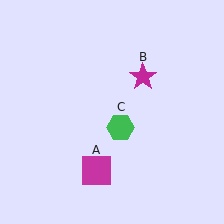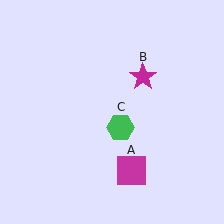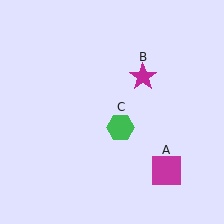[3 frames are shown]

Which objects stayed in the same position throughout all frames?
Magenta star (object B) and green hexagon (object C) remained stationary.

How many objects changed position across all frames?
1 object changed position: magenta square (object A).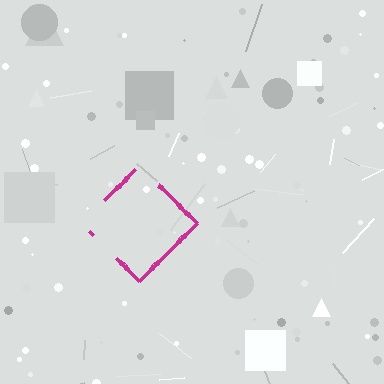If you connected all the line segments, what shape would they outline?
They would outline a diamond.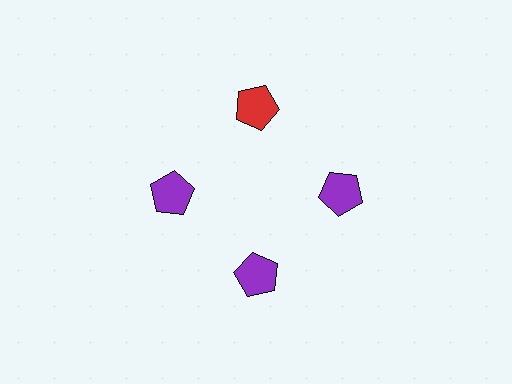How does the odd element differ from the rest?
It has a different color: red instead of purple.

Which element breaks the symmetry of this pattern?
The red pentagon at roughly the 12 o'clock position breaks the symmetry. All other shapes are purple pentagons.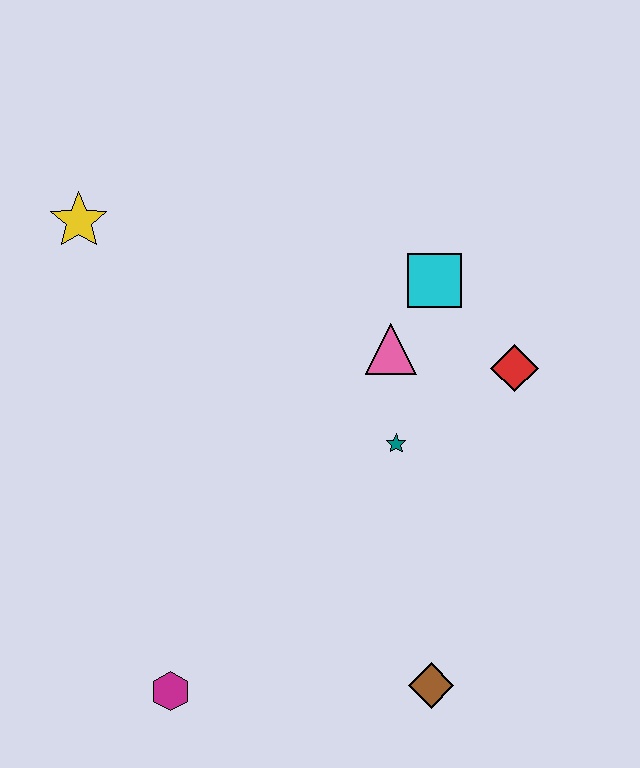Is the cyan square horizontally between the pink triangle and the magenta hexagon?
No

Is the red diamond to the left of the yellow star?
No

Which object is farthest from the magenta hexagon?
The cyan square is farthest from the magenta hexagon.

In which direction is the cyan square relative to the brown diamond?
The cyan square is above the brown diamond.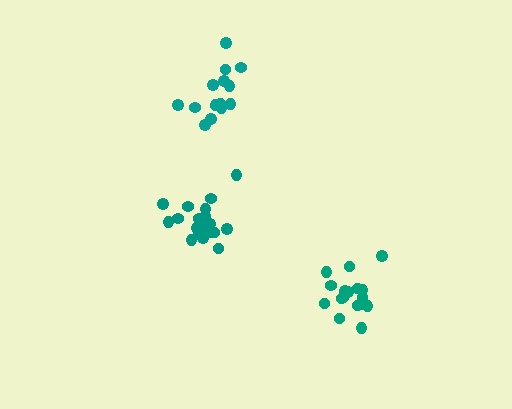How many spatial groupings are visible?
There are 3 spatial groupings.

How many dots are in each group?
Group 1: 15 dots, Group 2: 17 dots, Group 3: 21 dots (53 total).